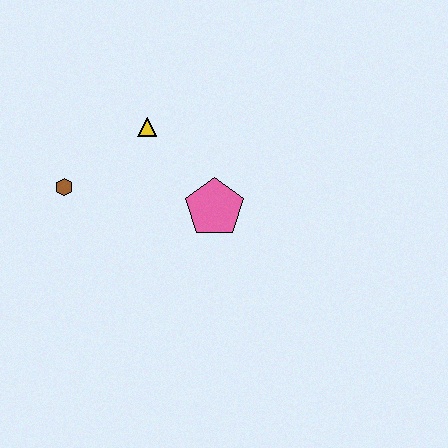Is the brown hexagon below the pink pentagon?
No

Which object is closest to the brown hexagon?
The yellow triangle is closest to the brown hexagon.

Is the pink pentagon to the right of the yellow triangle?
Yes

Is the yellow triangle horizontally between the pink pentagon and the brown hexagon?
Yes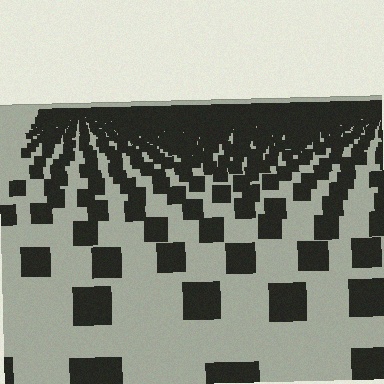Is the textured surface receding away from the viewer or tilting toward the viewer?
The surface is receding away from the viewer. Texture elements get smaller and denser toward the top.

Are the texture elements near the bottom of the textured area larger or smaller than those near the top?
Larger. Near the bottom, elements are closer to the viewer and appear at a bigger on-screen size.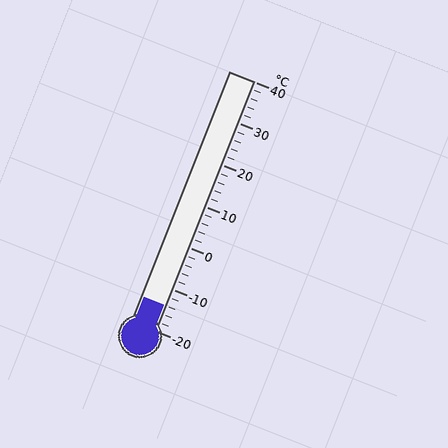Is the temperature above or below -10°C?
The temperature is below -10°C.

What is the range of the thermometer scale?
The thermometer scale ranges from -20°C to 40°C.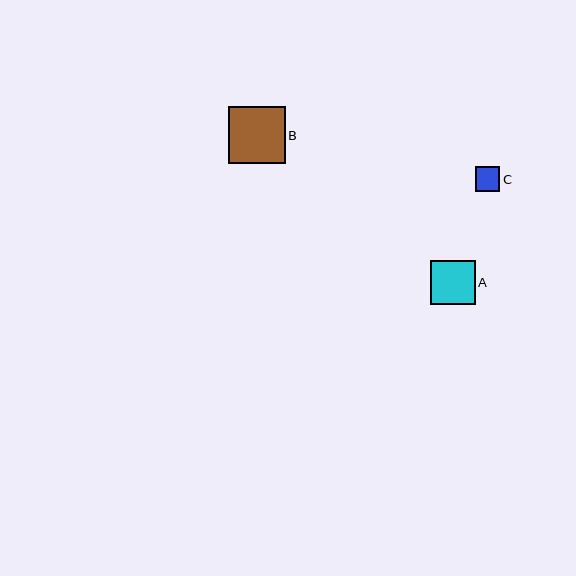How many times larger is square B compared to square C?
Square B is approximately 2.3 times the size of square C.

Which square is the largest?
Square B is the largest with a size of approximately 57 pixels.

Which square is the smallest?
Square C is the smallest with a size of approximately 24 pixels.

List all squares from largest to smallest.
From largest to smallest: B, A, C.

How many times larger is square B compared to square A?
Square B is approximately 1.3 times the size of square A.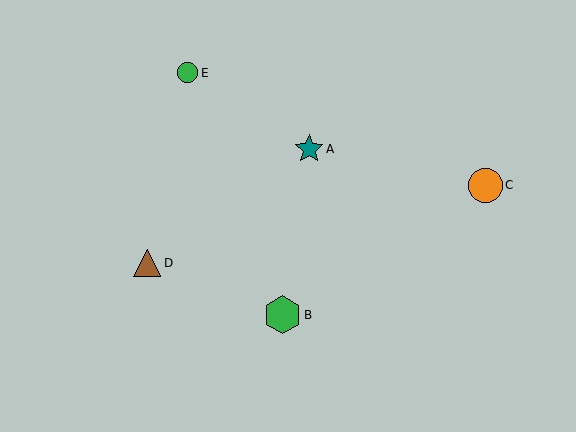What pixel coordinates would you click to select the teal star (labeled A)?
Click at (309, 149) to select the teal star A.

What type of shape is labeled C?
Shape C is an orange circle.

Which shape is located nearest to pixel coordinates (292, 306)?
The green hexagon (labeled B) at (282, 315) is nearest to that location.